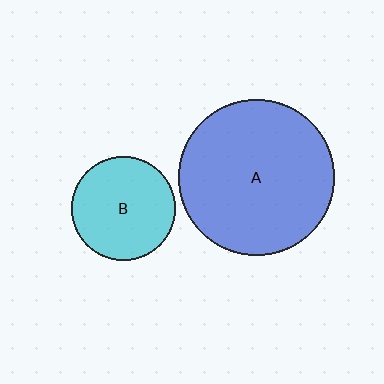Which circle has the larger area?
Circle A (blue).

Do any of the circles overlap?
No, none of the circles overlap.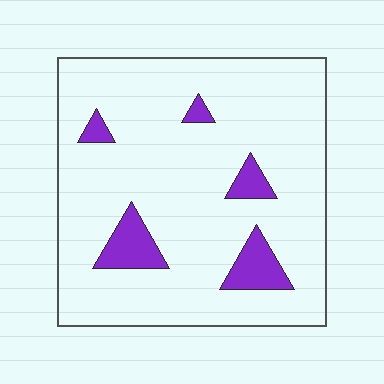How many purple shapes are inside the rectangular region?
5.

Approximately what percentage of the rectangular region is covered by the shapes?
Approximately 10%.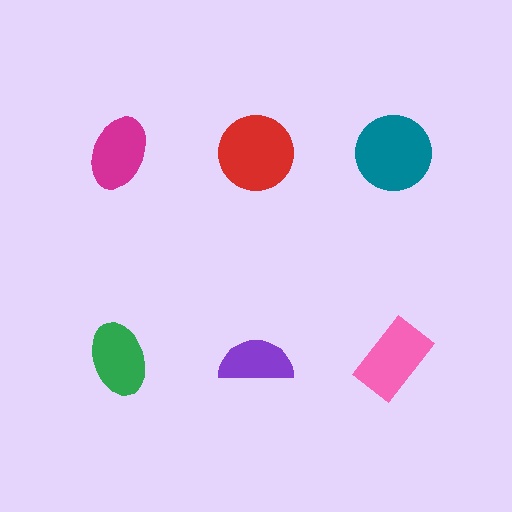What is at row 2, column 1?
A green ellipse.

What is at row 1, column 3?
A teal circle.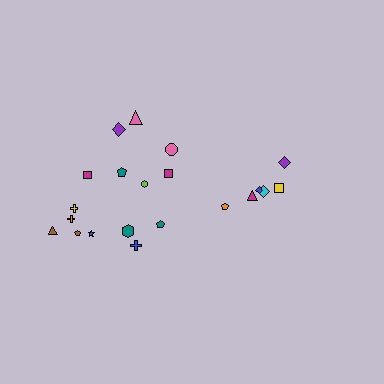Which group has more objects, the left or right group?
The left group.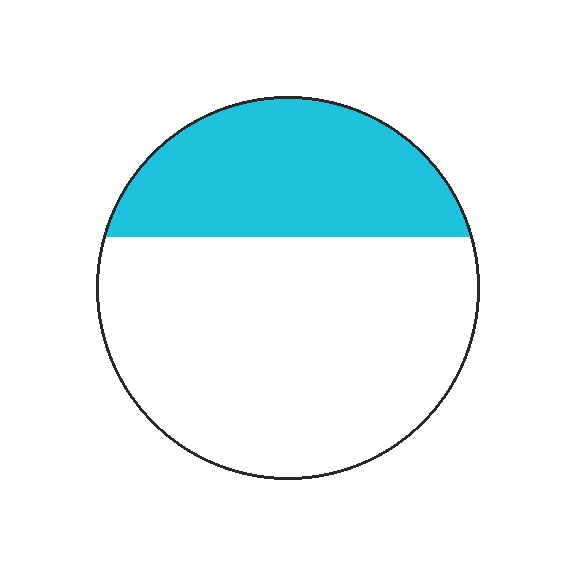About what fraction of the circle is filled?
About one third (1/3).